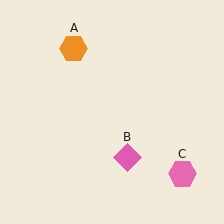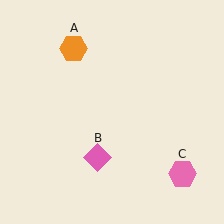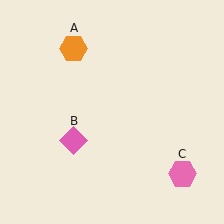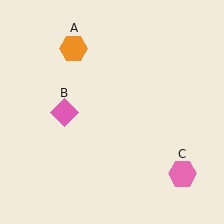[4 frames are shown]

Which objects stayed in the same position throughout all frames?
Orange hexagon (object A) and pink hexagon (object C) remained stationary.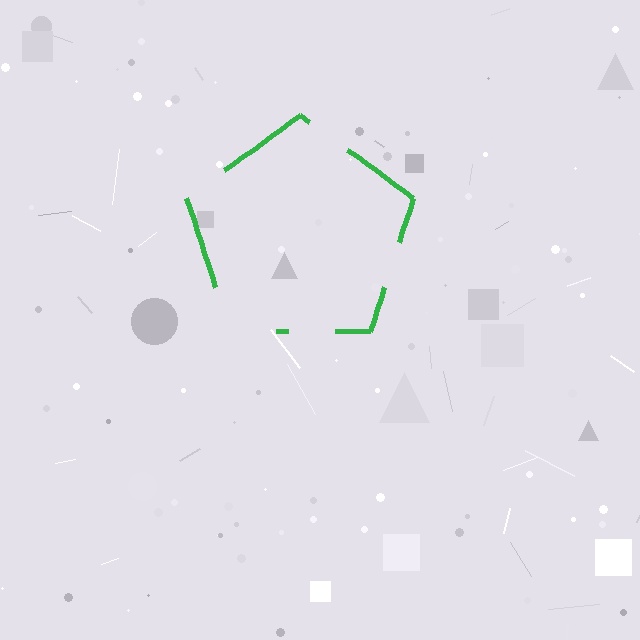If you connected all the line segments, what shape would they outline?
They would outline a pentagon.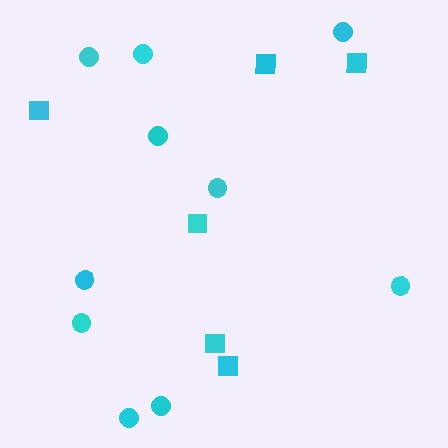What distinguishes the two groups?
There are 2 groups: one group of squares (6) and one group of circles (10).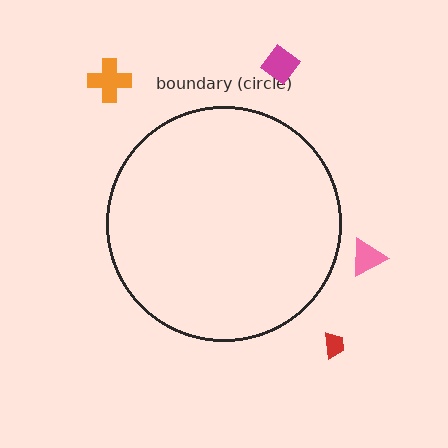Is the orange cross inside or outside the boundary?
Outside.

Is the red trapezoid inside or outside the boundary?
Outside.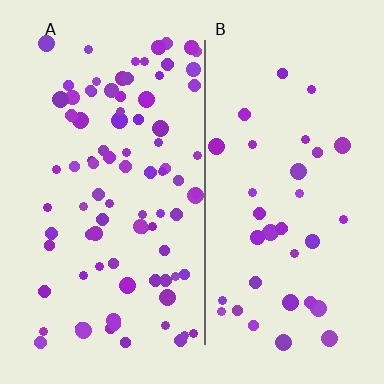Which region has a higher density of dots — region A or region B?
A (the left).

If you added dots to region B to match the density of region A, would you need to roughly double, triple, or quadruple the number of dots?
Approximately double.